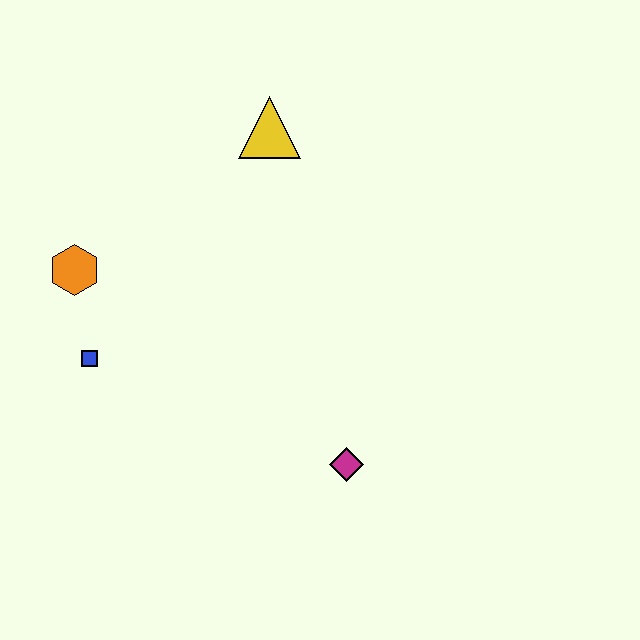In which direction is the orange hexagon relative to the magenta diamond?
The orange hexagon is to the left of the magenta diamond.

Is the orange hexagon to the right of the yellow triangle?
No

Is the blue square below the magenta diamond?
No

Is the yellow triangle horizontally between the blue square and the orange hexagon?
No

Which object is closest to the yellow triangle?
The orange hexagon is closest to the yellow triangle.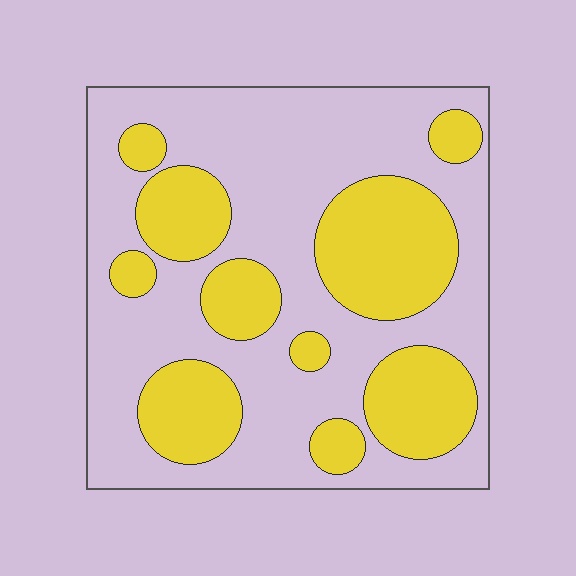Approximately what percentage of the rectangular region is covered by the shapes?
Approximately 35%.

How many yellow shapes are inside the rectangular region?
10.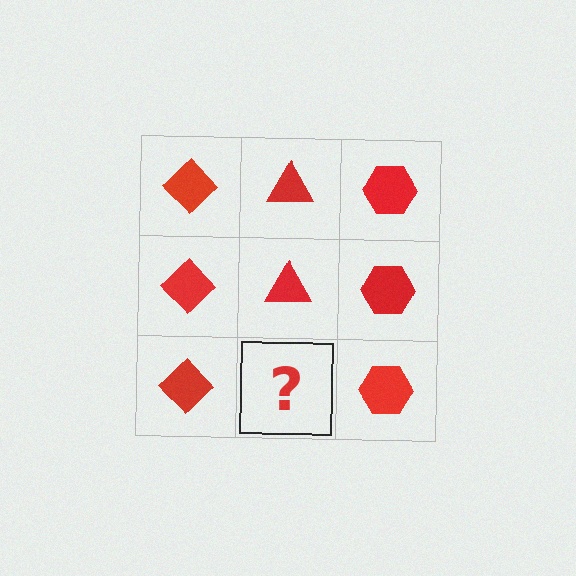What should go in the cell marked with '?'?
The missing cell should contain a red triangle.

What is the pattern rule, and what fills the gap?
The rule is that each column has a consistent shape. The gap should be filled with a red triangle.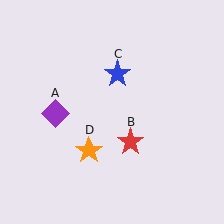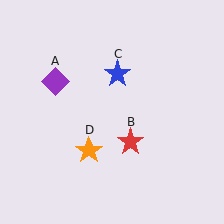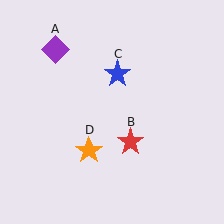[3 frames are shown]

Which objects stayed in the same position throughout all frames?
Red star (object B) and blue star (object C) and orange star (object D) remained stationary.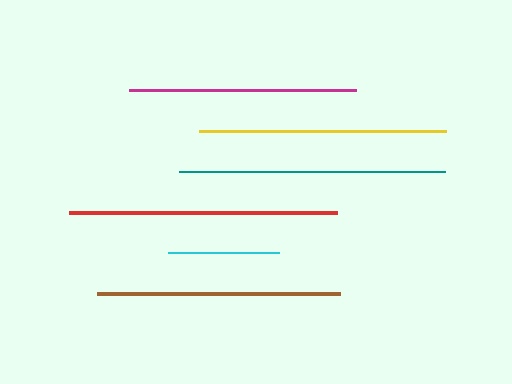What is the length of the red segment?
The red segment is approximately 269 pixels long.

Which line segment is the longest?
The red line is the longest at approximately 269 pixels.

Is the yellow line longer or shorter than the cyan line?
The yellow line is longer than the cyan line.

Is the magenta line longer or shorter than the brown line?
The brown line is longer than the magenta line.